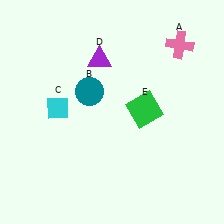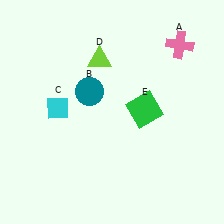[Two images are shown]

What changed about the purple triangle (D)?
In Image 1, D is purple. In Image 2, it changed to lime.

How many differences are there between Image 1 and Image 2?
There is 1 difference between the two images.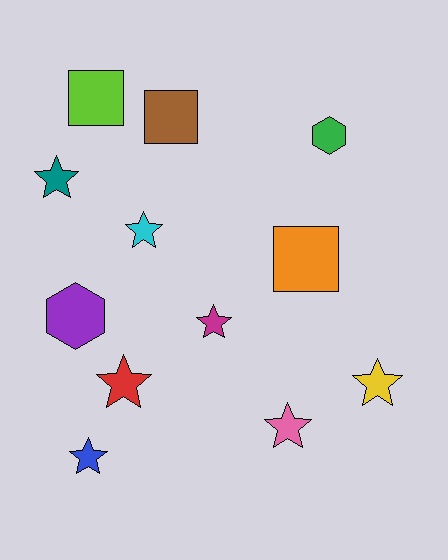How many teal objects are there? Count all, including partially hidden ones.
There is 1 teal object.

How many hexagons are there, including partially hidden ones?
There are 2 hexagons.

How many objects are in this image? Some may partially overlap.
There are 12 objects.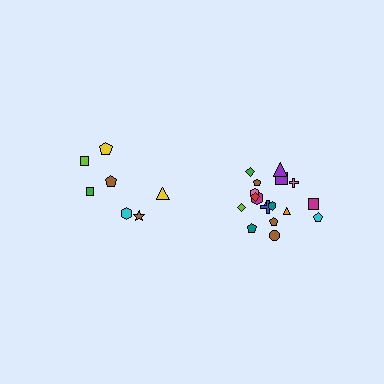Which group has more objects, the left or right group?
The right group.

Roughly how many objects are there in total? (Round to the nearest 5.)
Roughly 25 objects in total.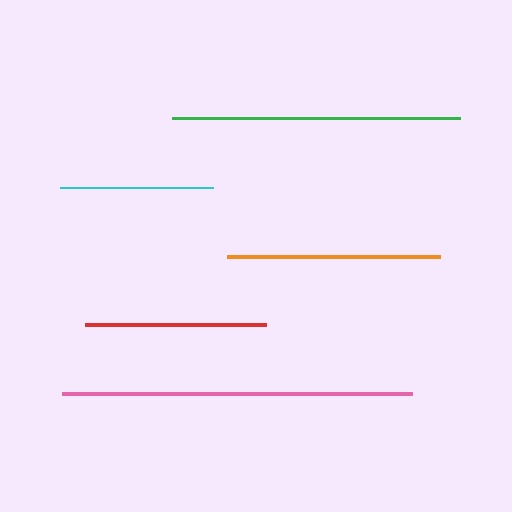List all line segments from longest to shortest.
From longest to shortest: pink, green, orange, red, cyan.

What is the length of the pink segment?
The pink segment is approximately 350 pixels long.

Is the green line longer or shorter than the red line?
The green line is longer than the red line.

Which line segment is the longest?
The pink line is the longest at approximately 350 pixels.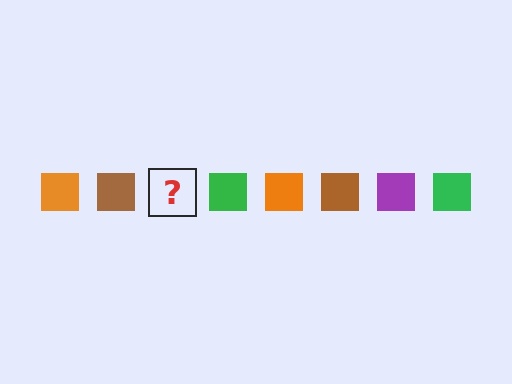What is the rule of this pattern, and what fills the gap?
The rule is that the pattern cycles through orange, brown, purple, green squares. The gap should be filled with a purple square.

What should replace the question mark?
The question mark should be replaced with a purple square.